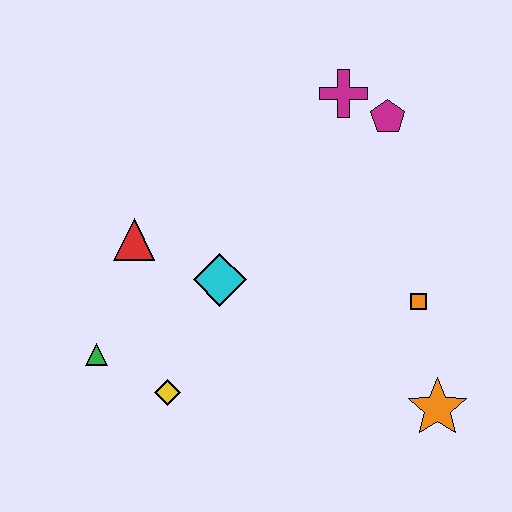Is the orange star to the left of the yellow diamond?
No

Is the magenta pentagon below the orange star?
No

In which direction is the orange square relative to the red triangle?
The orange square is to the right of the red triangle.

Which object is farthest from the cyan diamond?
The orange star is farthest from the cyan diamond.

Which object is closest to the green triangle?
The yellow diamond is closest to the green triangle.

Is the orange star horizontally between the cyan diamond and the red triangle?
No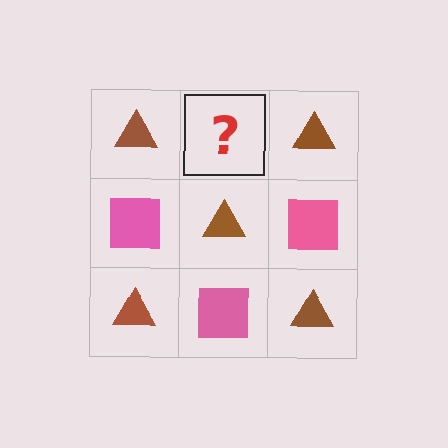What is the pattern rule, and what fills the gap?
The rule is that it alternates brown triangle and pink square in a checkerboard pattern. The gap should be filled with a pink square.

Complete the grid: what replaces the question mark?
The question mark should be replaced with a pink square.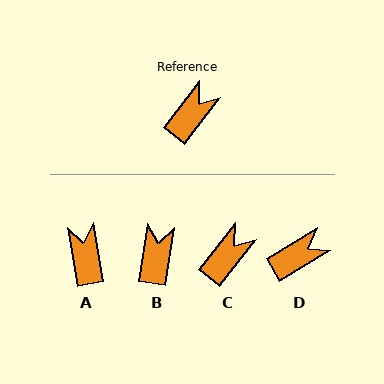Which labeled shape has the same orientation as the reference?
C.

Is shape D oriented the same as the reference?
No, it is off by about 22 degrees.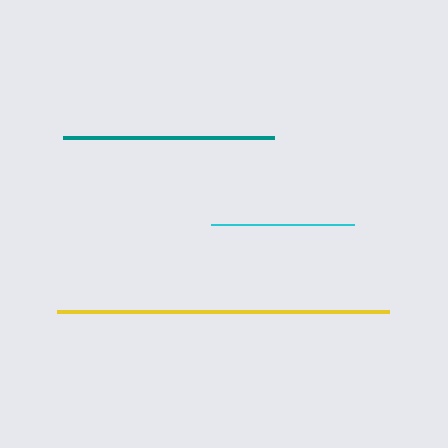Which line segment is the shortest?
The cyan line is the shortest at approximately 143 pixels.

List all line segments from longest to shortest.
From longest to shortest: yellow, teal, cyan.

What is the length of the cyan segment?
The cyan segment is approximately 143 pixels long.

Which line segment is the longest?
The yellow line is the longest at approximately 332 pixels.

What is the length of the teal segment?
The teal segment is approximately 210 pixels long.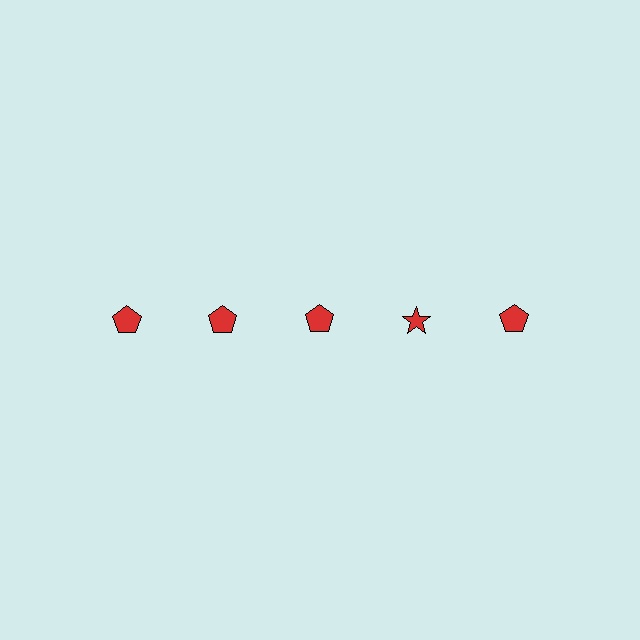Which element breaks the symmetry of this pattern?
The red star in the top row, second from right column breaks the symmetry. All other shapes are red pentagons.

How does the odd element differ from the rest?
It has a different shape: star instead of pentagon.